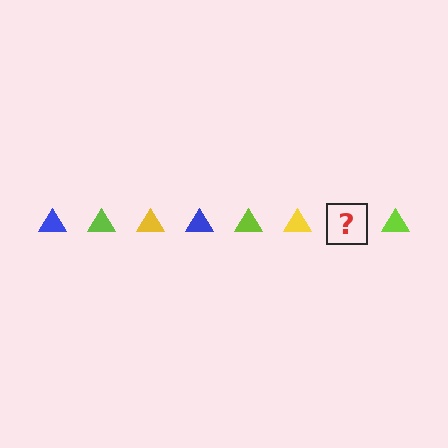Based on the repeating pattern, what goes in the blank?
The blank should be a blue triangle.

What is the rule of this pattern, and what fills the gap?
The rule is that the pattern cycles through blue, lime, yellow triangles. The gap should be filled with a blue triangle.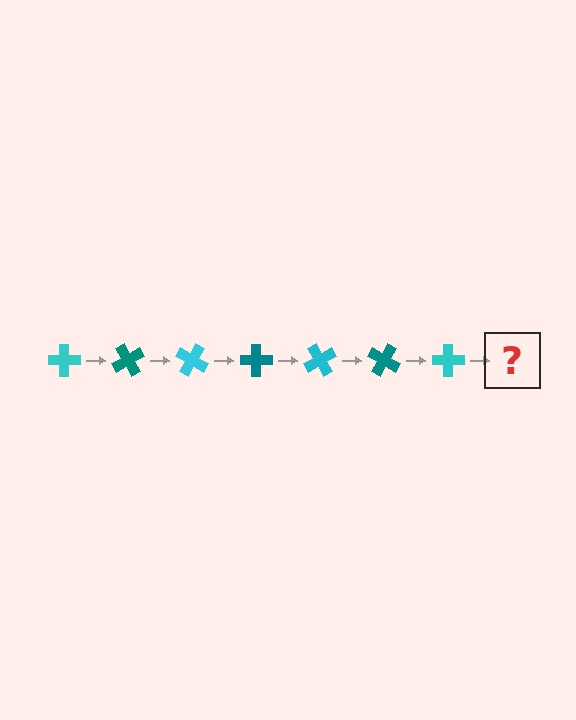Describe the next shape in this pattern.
It should be a teal cross, rotated 420 degrees from the start.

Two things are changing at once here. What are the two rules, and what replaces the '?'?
The two rules are that it rotates 60 degrees each step and the color cycles through cyan and teal. The '?' should be a teal cross, rotated 420 degrees from the start.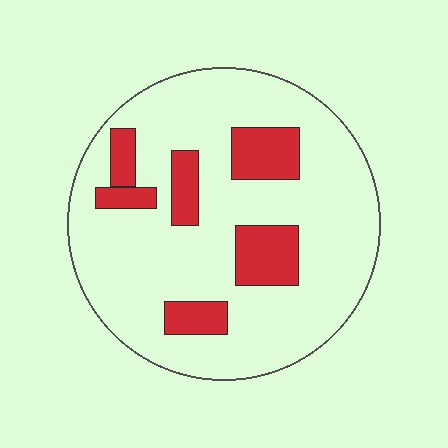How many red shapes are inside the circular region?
6.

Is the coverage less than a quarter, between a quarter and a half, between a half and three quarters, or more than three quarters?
Less than a quarter.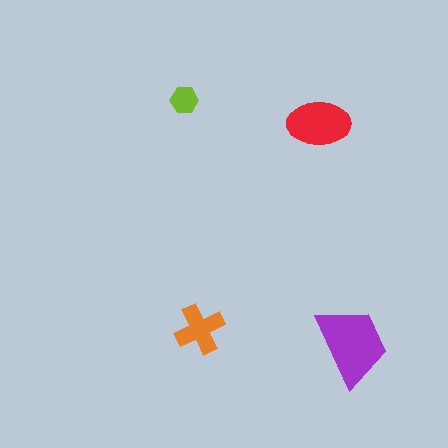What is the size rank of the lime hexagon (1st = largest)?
4th.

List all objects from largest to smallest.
The purple trapezoid, the red ellipse, the orange cross, the lime hexagon.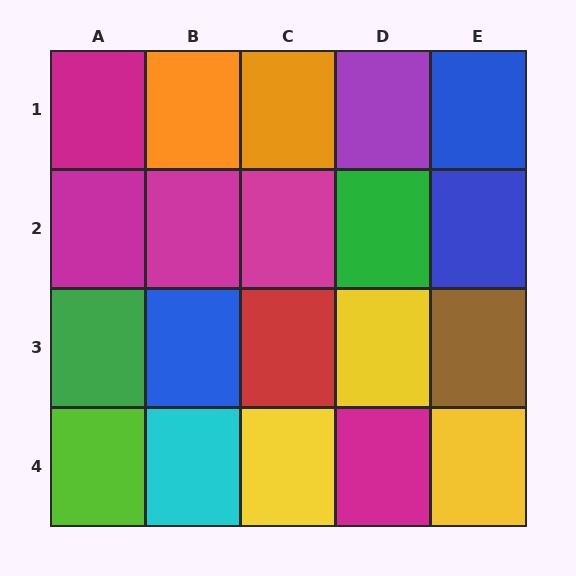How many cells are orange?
2 cells are orange.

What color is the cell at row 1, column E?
Blue.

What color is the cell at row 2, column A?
Magenta.